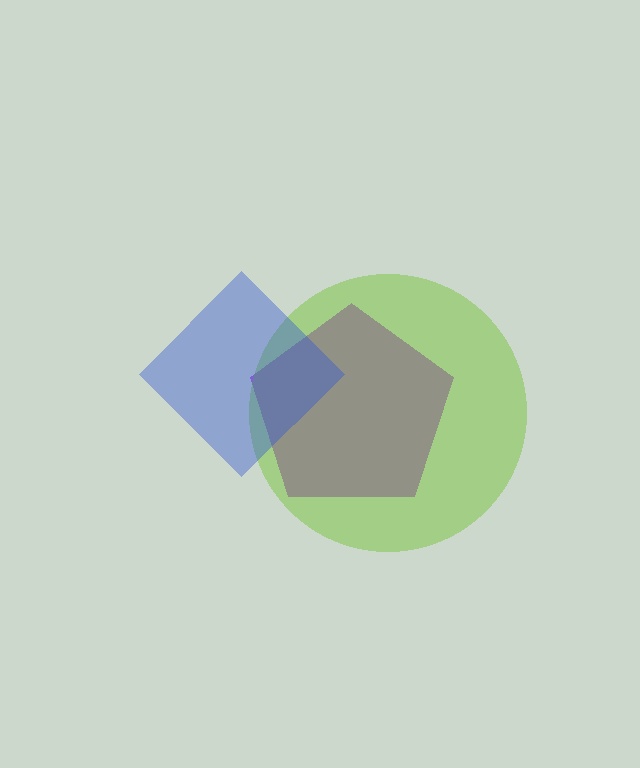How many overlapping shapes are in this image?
There are 3 overlapping shapes in the image.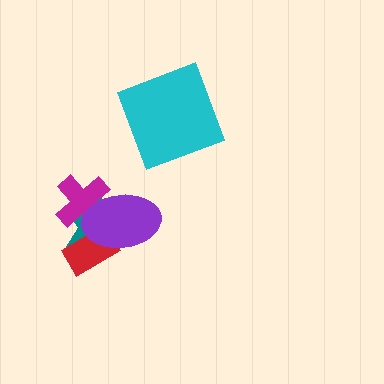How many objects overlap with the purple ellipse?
3 objects overlap with the purple ellipse.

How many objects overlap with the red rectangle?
2 objects overlap with the red rectangle.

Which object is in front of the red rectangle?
The purple ellipse is in front of the red rectangle.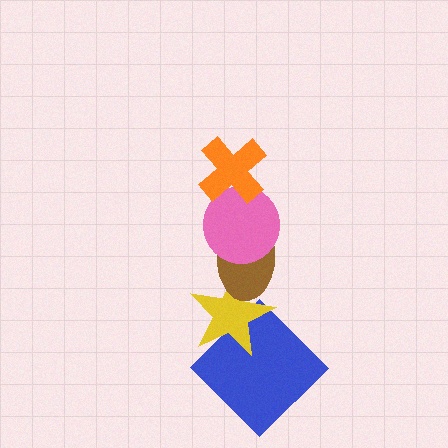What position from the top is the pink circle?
The pink circle is 2nd from the top.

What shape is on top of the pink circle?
The orange cross is on top of the pink circle.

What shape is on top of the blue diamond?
The yellow star is on top of the blue diamond.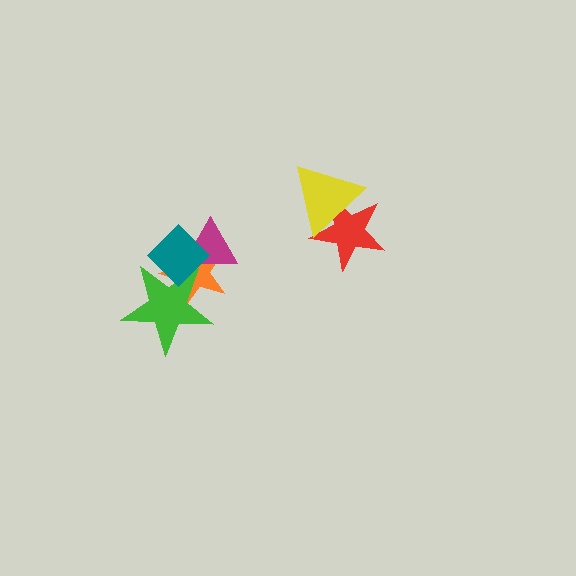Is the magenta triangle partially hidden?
Yes, it is partially covered by another shape.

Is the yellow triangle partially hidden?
No, no other shape covers it.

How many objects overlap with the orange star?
3 objects overlap with the orange star.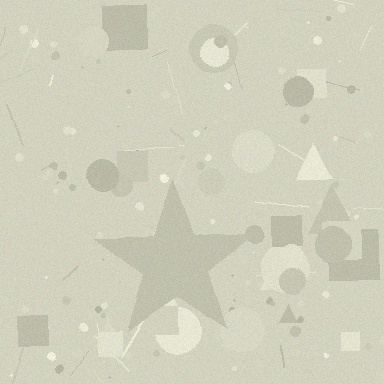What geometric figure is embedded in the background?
A star is embedded in the background.